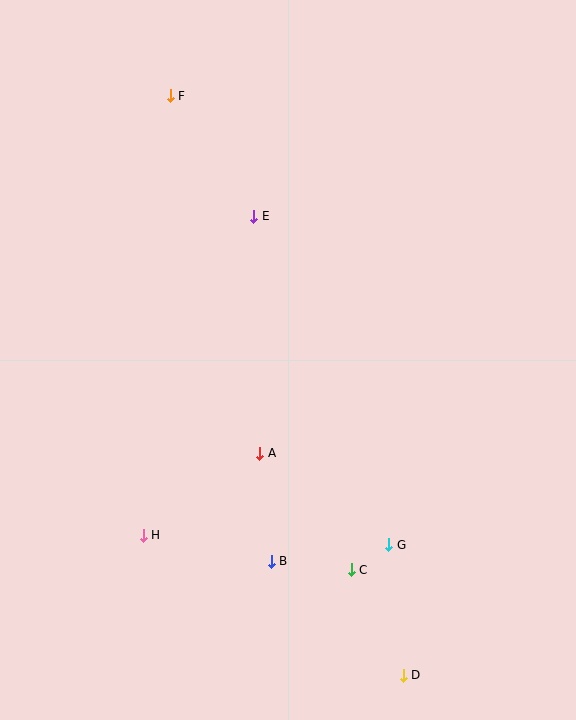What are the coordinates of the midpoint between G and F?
The midpoint between G and F is at (279, 320).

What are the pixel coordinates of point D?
Point D is at (403, 675).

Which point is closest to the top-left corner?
Point F is closest to the top-left corner.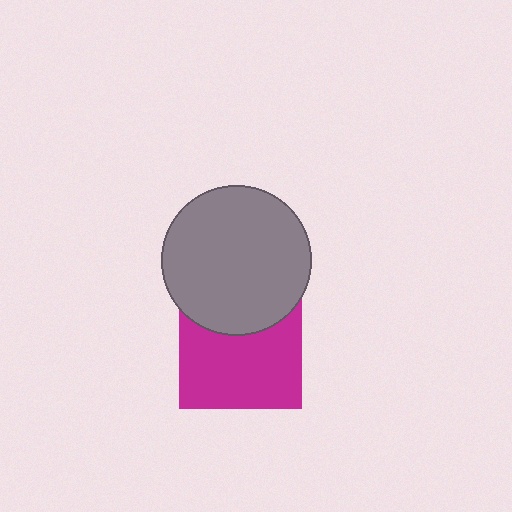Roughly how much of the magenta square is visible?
Most of it is visible (roughly 67%).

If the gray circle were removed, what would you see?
You would see the complete magenta square.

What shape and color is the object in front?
The object in front is a gray circle.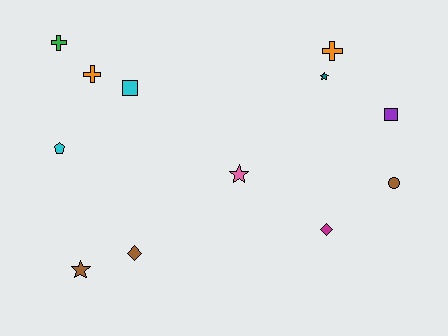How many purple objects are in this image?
There is 1 purple object.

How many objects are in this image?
There are 12 objects.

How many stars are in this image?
There are 3 stars.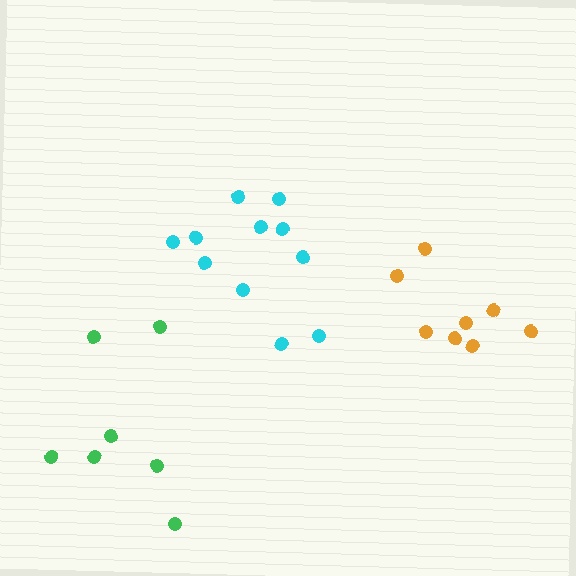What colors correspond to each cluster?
The clusters are colored: green, cyan, orange.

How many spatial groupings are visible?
There are 3 spatial groupings.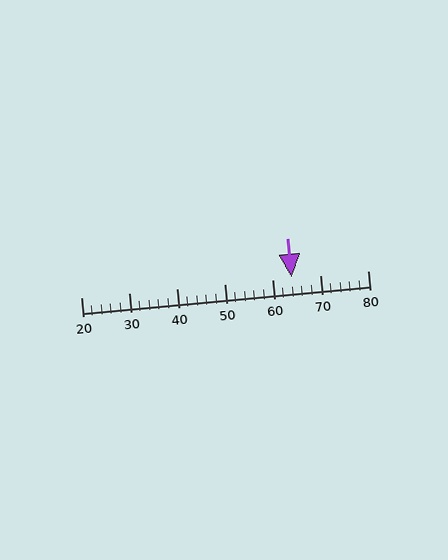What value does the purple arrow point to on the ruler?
The purple arrow points to approximately 64.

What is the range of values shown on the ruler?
The ruler shows values from 20 to 80.